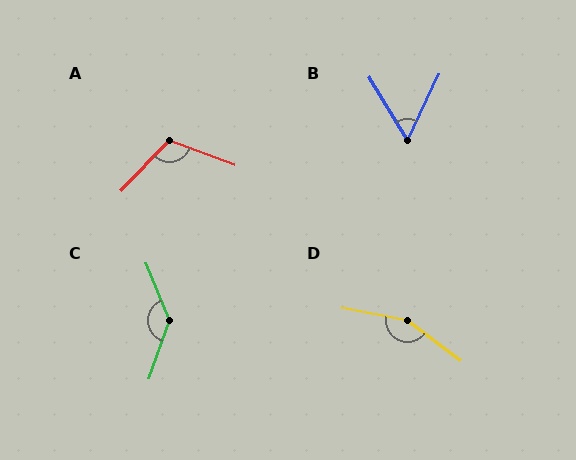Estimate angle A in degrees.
Approximately 113 degrees.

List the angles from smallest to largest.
B (57°), A (113°), C (138°), D (153°).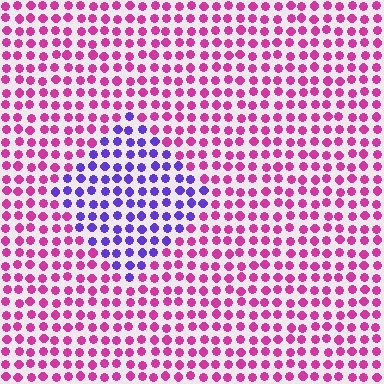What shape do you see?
I see a diamond.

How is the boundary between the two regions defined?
The boundary is defined purely by a slight shift in hue (about 62 degrees). Spacing, size, and orientation are identical on both sides.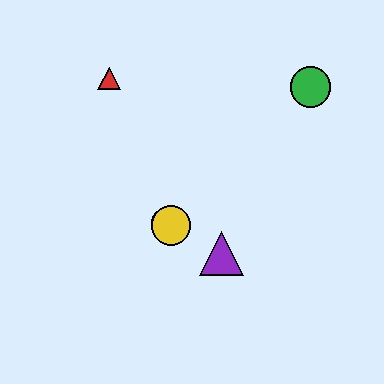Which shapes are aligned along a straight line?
The blue circle, the yellow circle, the purple triangle are aligned along a straight line.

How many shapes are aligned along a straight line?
3 shapes (the blue circle, the yellow circle, the purple triangle) are aligned along a straight line.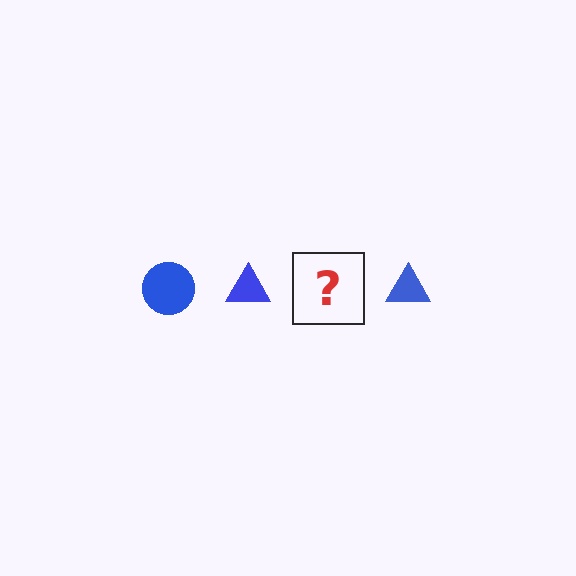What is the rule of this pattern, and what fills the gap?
The rule is that the pattern cycles through circle, triangle shapes in blue. The gap should be filled with a blue circle.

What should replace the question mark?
The question mark should be replaced with a blue circle.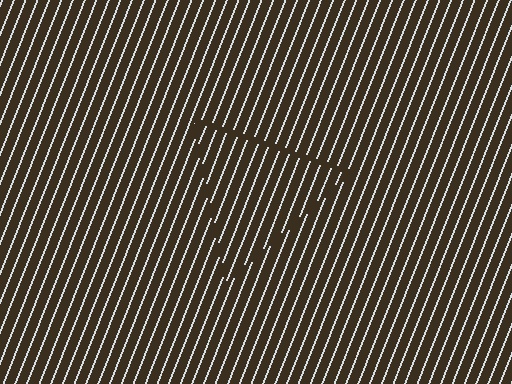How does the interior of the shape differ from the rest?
The interior of the shape contains the same grating, shifted by half a period — the contour is defined by the phase discontinuity where line-ends from the inner and outer gratings abut.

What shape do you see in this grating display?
An illusory triangle. The interior of the shape contains the same grating, shifted by half a period — the contour is defined by the phase discontinuity where line-ends from the inner and outer gratings abut.